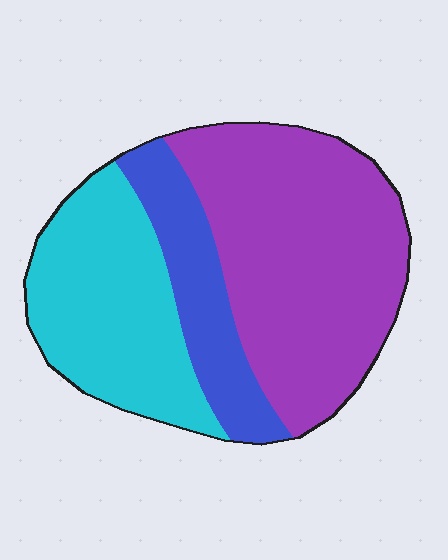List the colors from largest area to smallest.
From largest to smallest: purple, cyan, blue.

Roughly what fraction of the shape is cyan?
Cyan covers around 30% of the shape.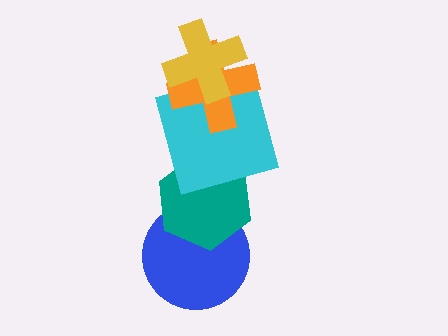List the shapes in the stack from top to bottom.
From top to bottom: the yellow cross, the orange cross, the cyan square, the teal hexagon, the blue circle.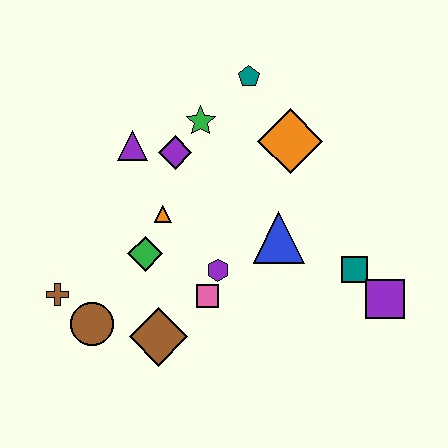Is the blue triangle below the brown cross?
No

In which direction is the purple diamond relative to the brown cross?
The purple diamond is above the brown cross.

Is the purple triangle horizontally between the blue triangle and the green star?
No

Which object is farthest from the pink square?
The teal pentagon is farthest from the pink square.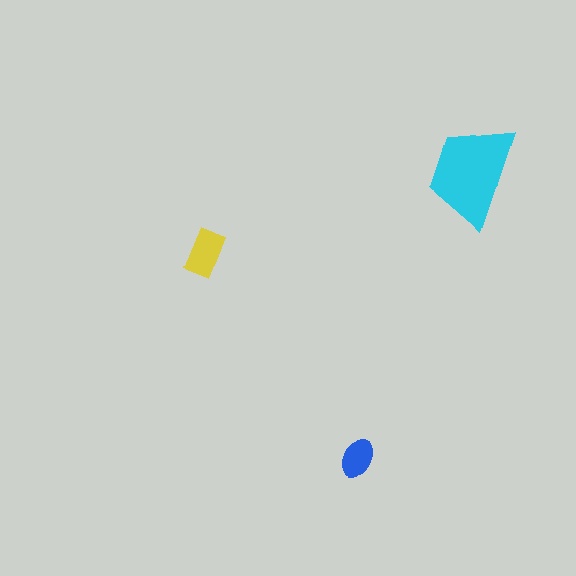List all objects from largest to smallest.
The cyan trapezoid, the yellow rectangle, the blue ellipse.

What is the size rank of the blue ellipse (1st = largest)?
3rd.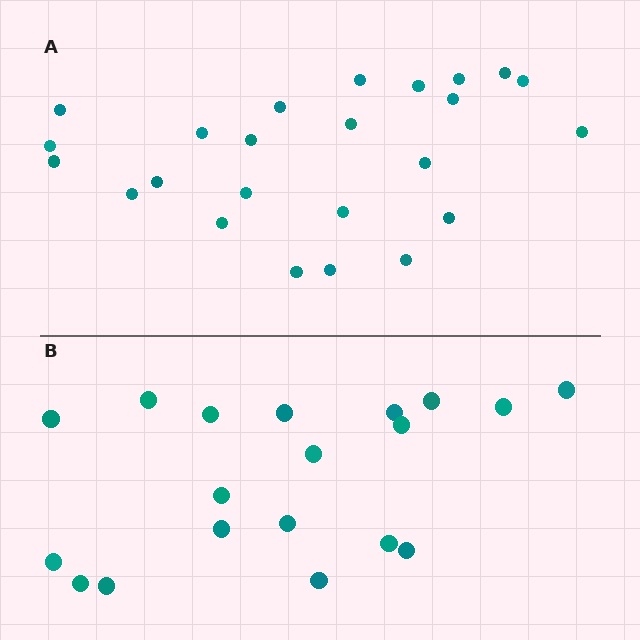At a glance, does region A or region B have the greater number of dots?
Region A (the top region) has more dots.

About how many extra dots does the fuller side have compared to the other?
Region A has about 5 more dots than region B.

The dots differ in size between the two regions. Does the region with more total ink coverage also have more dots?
No. Region B has more total ink coverage because its dots are larger, but region A actually contains more individual dots. Total area can be misleading — the number of items is what matters here.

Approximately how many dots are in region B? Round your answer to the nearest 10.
About 20 dots. (The exact count is 19, which rounds to 20.)